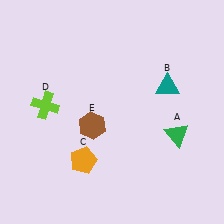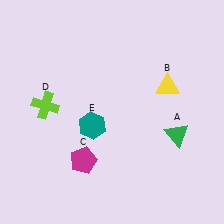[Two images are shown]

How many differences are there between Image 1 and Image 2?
There are 3 differences between the two images.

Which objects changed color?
B changed from teal to yellow. C changed from orange to magenta. E changed from brown to teal.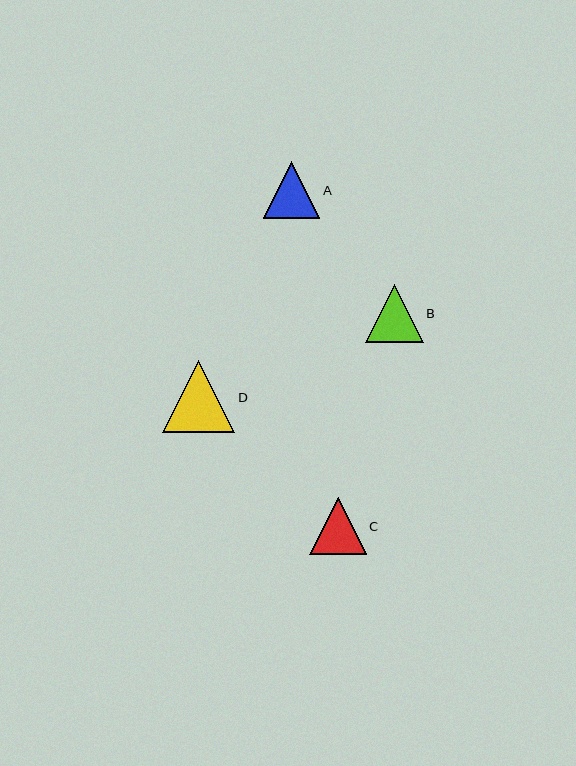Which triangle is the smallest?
Triangle A is the smallest with a size of approximately 56 pixels.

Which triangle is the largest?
Triangle D is the largest with a size of approximately 72 pixels.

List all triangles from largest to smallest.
From largest to smallest: D, B, C, A.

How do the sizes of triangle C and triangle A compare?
Triangle C and triangle A are approximately the same size.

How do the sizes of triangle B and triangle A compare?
Triangle B and triangle A are approximately the same size.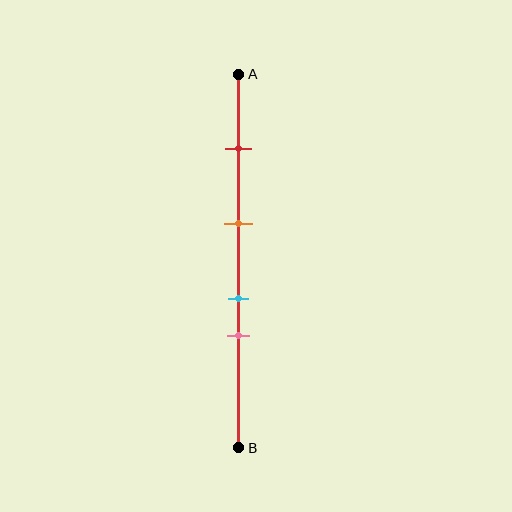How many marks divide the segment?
There are 4 marks dividing the segment.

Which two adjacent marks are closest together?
The cyan and pink marks are the closest adjacent pair.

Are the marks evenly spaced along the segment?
No, the marks are not evenly spaced.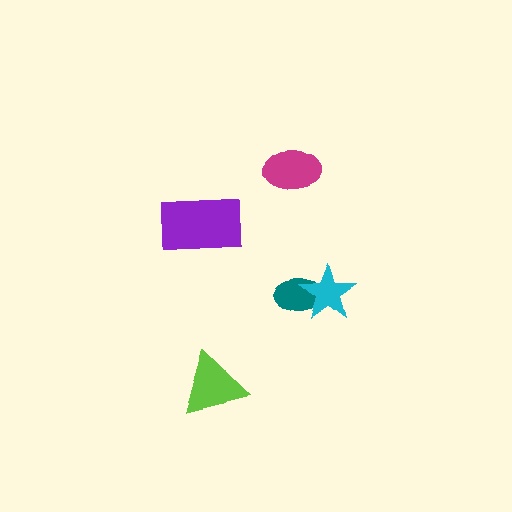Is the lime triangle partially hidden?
No, no other shape covers it.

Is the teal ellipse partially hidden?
Yes, it is partially covered by another shape.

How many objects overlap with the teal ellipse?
1 object overlaps with the teal ellipse.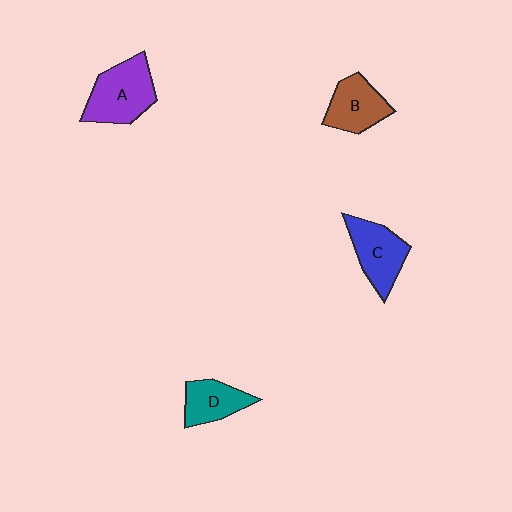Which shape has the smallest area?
Shape D (teal).